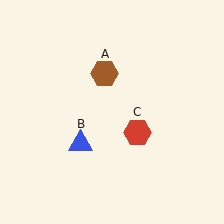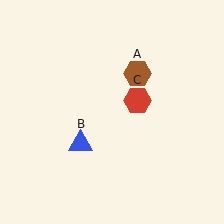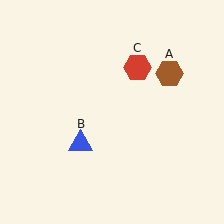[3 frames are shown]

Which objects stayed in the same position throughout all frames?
Blue triangle (object B) remained stationary.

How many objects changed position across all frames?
2 objects changed position: brown hexagon (object A), red hexagon (object C).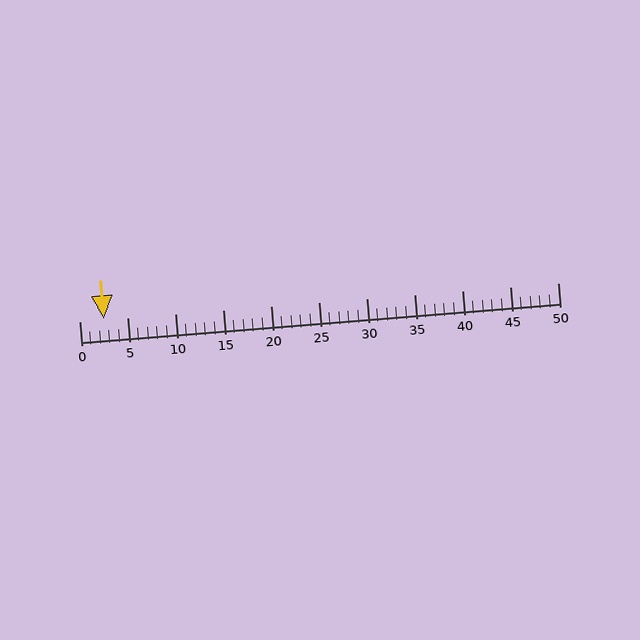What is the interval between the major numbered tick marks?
The major tick marks are spaced 5 units apart.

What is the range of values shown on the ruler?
The ruler shows values from 0 to 50.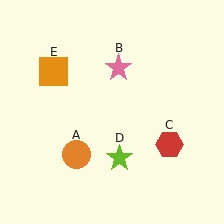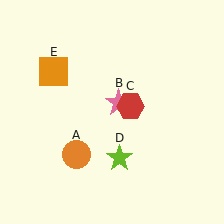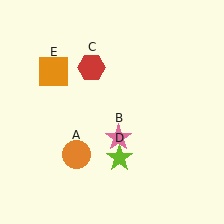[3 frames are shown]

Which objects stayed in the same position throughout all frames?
Orange circle (object A) and lime star (object D) and orange square (object E) remained stationary.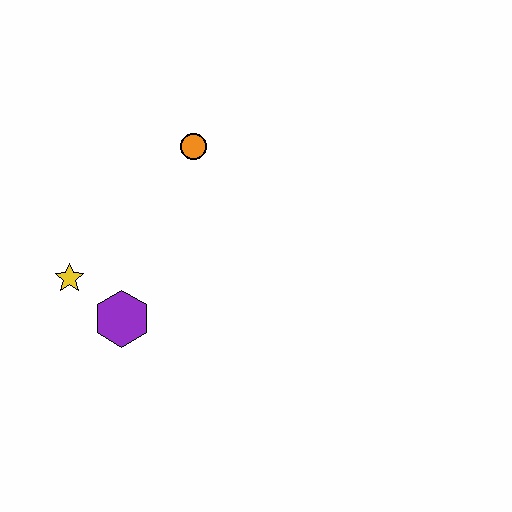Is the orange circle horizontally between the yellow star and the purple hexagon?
No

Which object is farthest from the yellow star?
The orange circle is farthest from the yellow star.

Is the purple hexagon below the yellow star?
Yes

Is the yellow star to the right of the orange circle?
No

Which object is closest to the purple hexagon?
The yellow star is closest to the purple hexagon.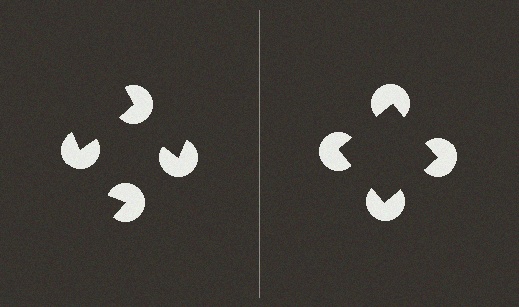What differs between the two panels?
The pac-man discs are positioned identically on both sides; only the wedge orientations differ. On the right they align to a square; on the left they are misaligned.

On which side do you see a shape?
An illusory square appears on the right side. On the left side the wedge cuts are rotated, so no coherent shape forms.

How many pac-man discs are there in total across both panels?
8 — 4 on each side.